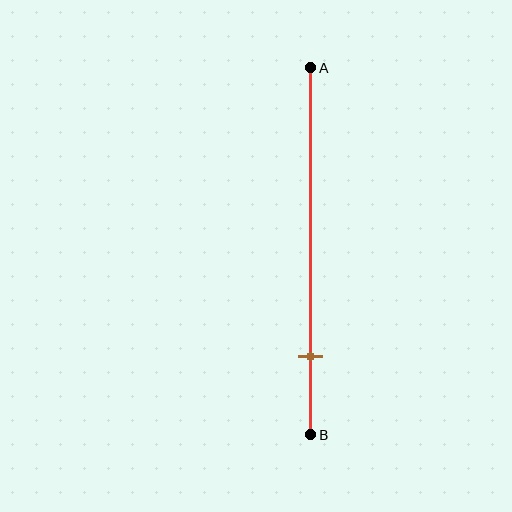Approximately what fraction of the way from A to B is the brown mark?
The brown mark is approximately 80% of the way from A to B.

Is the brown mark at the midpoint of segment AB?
No, the mark is at about 80% from A, not at the 50% midpoint.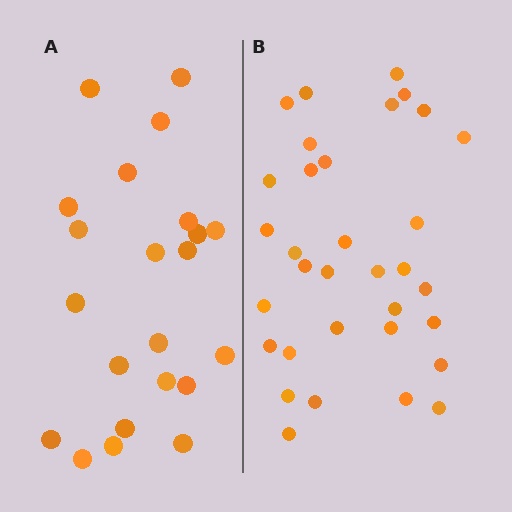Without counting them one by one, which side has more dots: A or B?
Region B (the right region) has more dots.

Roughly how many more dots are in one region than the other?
Region B has roughly 12 or so more dots than region A.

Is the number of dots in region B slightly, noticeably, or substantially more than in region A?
Region B has substantially more. The ratio is roughly 1.5 to 1.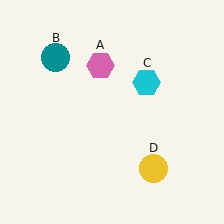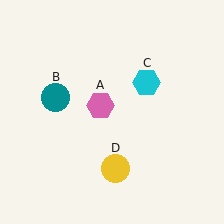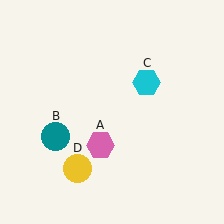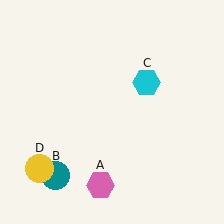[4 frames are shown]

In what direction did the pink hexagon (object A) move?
The pink hexagon (object A) moved down.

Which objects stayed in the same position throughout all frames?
Cyan hexagon (object C) remained stationary.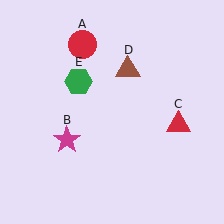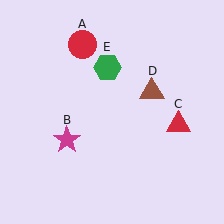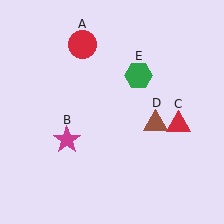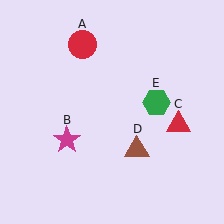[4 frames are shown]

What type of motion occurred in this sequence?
The brown triangle (object D), green hexagon (object E) rotated clockwise around the center of the scene.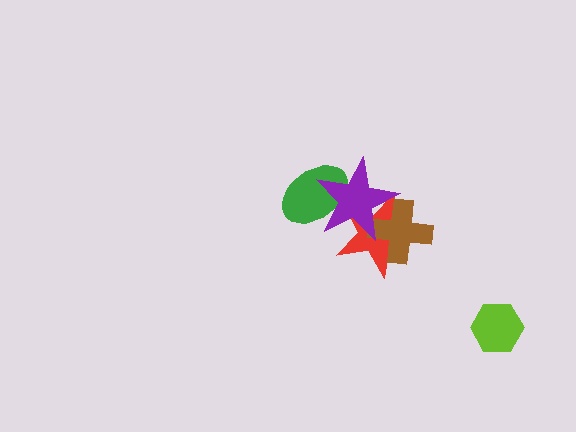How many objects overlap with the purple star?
3 objects overlap with the purple star.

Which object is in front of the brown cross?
The purple star is in front of the brown cross.